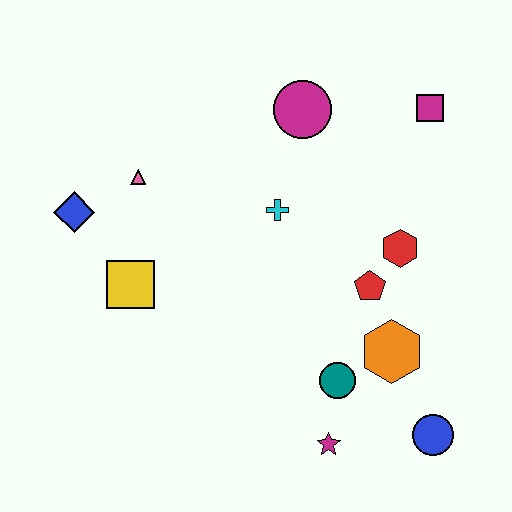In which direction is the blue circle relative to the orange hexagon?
The blue circle is below the orange hexagon.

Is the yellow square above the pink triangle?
No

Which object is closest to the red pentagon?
The red hexagon is closest to the red pentagon.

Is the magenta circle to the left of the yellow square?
No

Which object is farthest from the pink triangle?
The blue circle is farthest from the pink triangle.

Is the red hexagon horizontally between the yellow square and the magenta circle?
No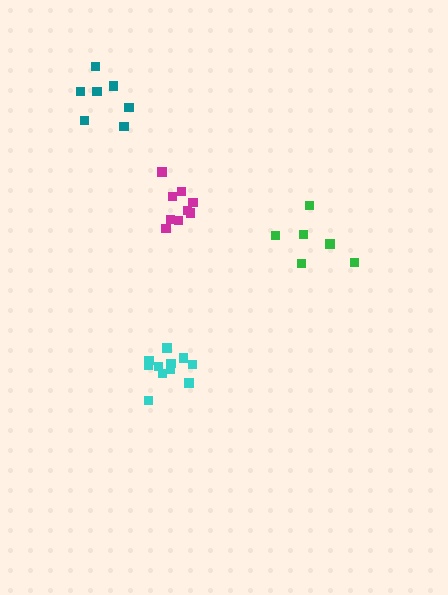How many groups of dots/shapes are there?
There are 4 groups.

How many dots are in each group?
Group 1: 6 dots, Group 2: 10 dots, Group 3: 11 dots, Group 4: 7 dots (34 total).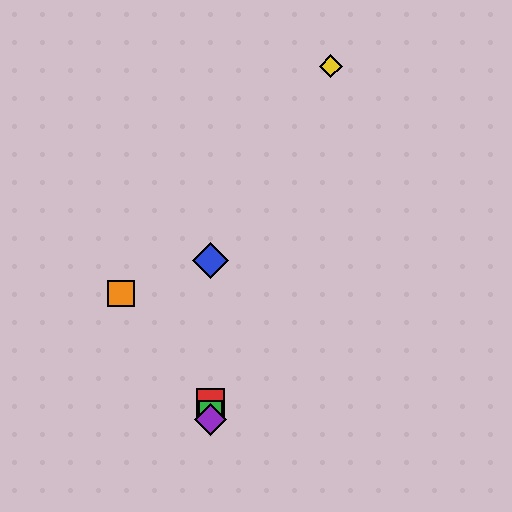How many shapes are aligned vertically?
4 shapes (the red square, the blue diamond, the green square, the purple diamond) are aligned vertically.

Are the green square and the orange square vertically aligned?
No, the green square is at x≈210 and the orange square is at x≈121.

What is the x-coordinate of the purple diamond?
The purple diamond is at x≈210.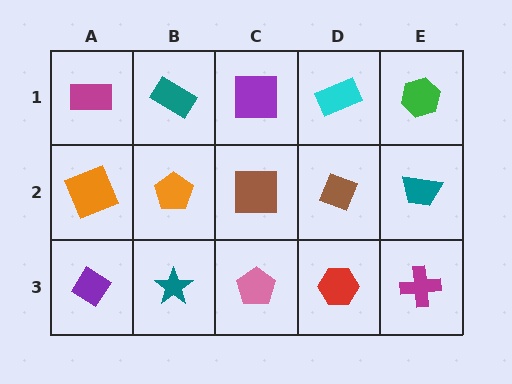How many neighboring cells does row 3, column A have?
2.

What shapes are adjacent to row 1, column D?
A brown diamond (row 2, column D), a purple square (row 1, column C), a green hexagon (row 1, column E).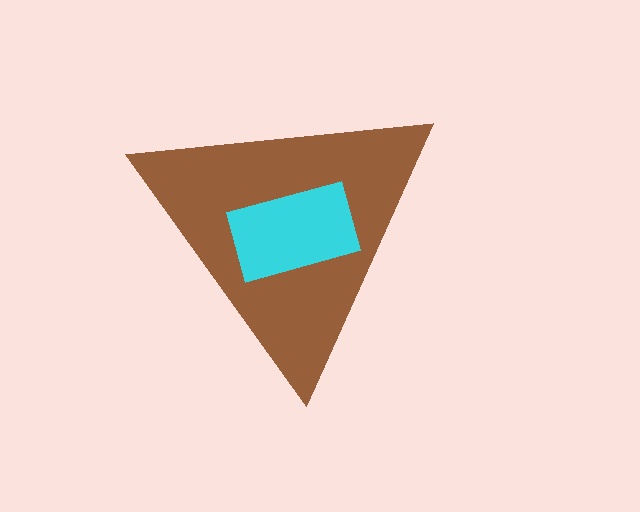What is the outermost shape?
The brown triangle.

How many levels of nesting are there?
2.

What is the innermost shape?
The cyan rectangle.